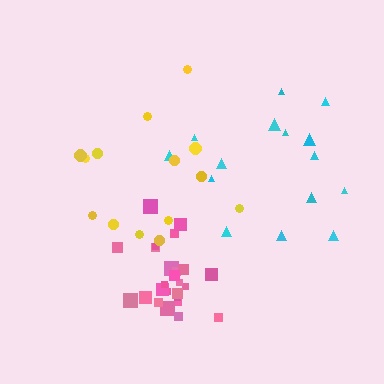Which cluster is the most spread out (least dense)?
Cyan.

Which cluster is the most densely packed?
Pink.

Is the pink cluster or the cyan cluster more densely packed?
Pink.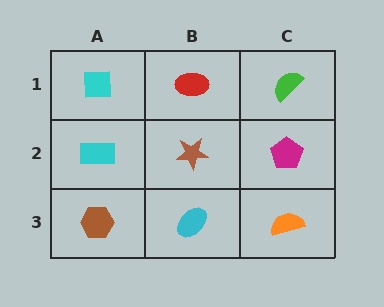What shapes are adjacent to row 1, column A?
A cyan rectangle (row 2, column A), a red ellipse (row 1, column B).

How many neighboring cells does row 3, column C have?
2.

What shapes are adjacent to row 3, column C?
A magenta pentagon (row 2, column C), a cyan ellipse (row 3, column B).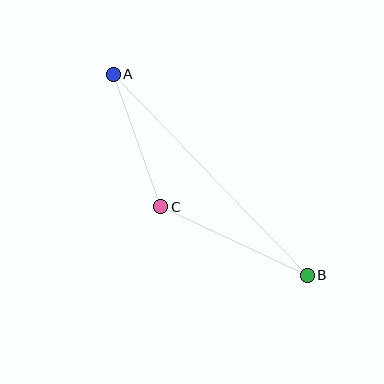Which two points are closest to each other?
Points A and C are closest to each other.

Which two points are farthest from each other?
Points A and B are farthest from each other.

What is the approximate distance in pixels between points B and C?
The distance between B and C is approximately 162 pixels.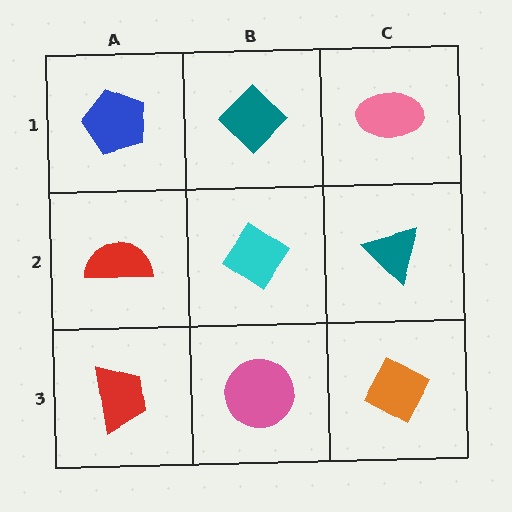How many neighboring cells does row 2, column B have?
4.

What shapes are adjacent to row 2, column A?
A blue pentagon (row 1, column A), a red trapezoid (row 3, column A), a cyan diamond (row 2, column B).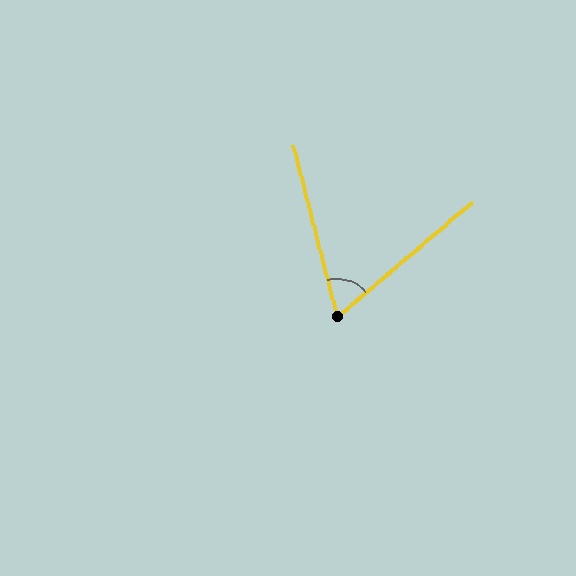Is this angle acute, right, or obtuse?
It is acute.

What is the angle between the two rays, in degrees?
Approximately 64 degrees.